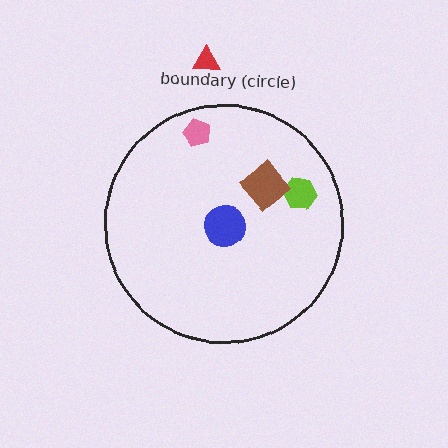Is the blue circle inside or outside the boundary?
Inside.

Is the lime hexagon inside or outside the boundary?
Inside.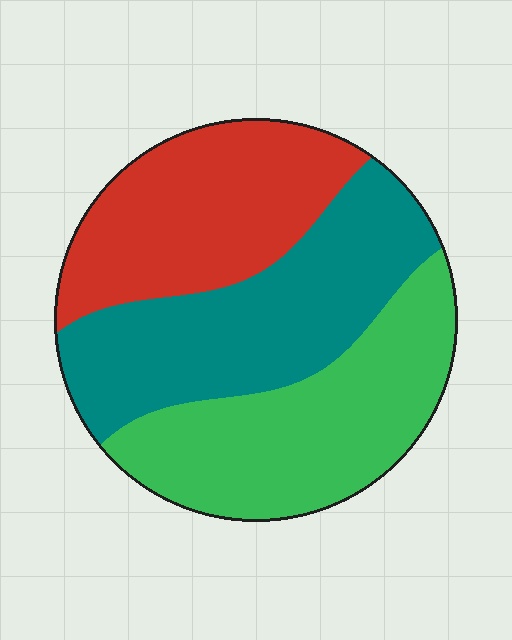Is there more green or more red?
Green.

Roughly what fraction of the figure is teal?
Teal takes up between a third and a half of the figure.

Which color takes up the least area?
Red, at roughly 30%.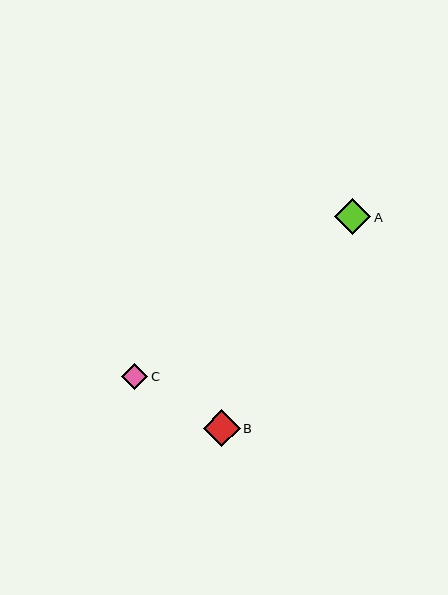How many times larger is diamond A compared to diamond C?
Diamond A is approximately 1.4 times the size of diamond C.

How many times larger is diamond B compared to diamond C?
Diamond B is approximately 1.4 times the size of diamond C.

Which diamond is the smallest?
Diamond C is the smallest with a size of approximately 26 pixels.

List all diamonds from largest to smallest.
From largest to smallest: B, A, C.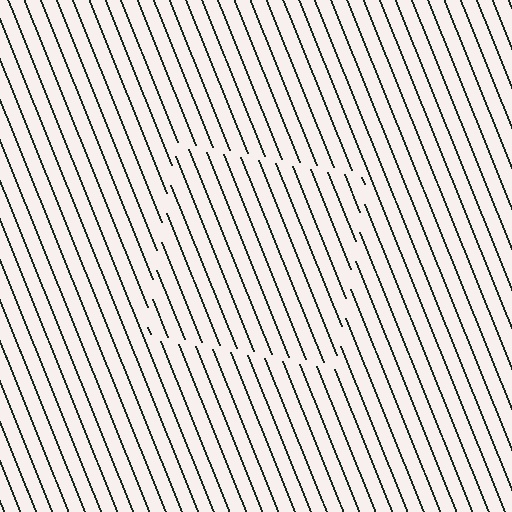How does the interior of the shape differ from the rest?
The interior of the shape contains the same grating, shifted by half a period — the contour is defined by the phase discontinuity where line-ends from the inner and outer gratings abut.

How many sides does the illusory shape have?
4 sides — the line-ends trace a square.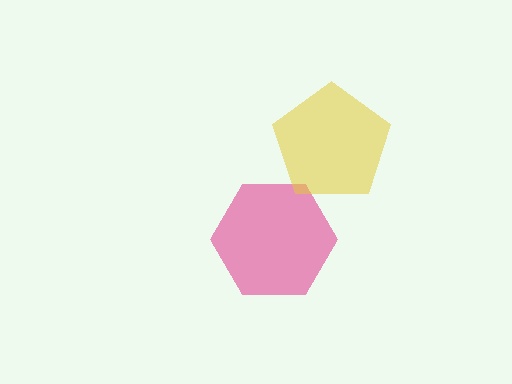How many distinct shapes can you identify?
There are 2 distinct shapes: a pink hexagon, a yellow pentagon.